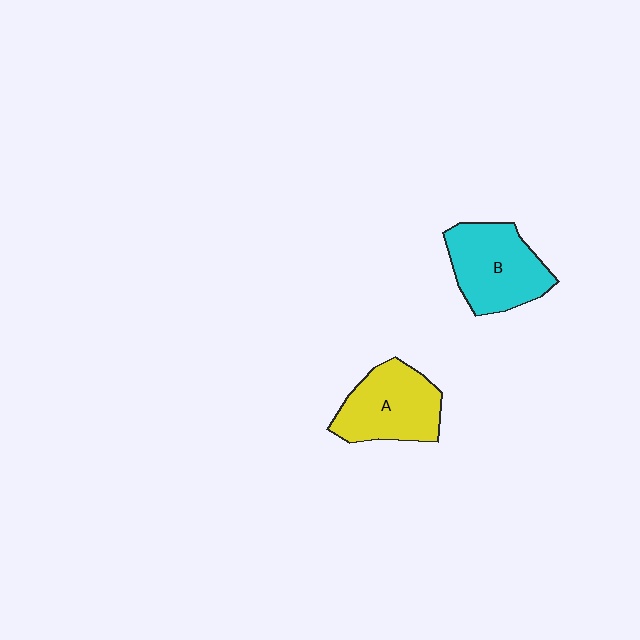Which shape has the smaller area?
Shape A (yellow).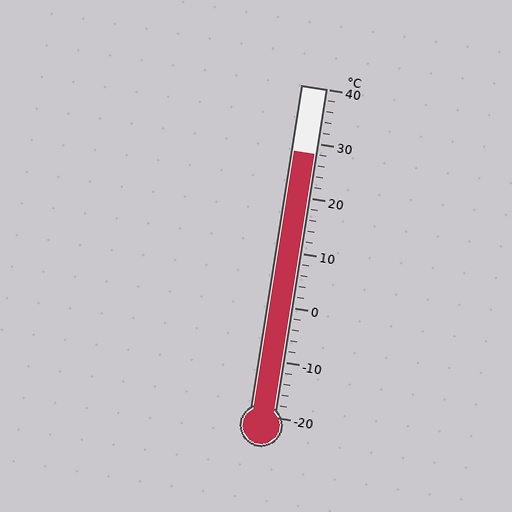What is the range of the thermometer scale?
The thermometer scale ranges from -20°C to 40°C.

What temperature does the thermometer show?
The thermometer shows approximately 28°C.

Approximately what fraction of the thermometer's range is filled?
The thermometer is filled to approximately 80% of its range.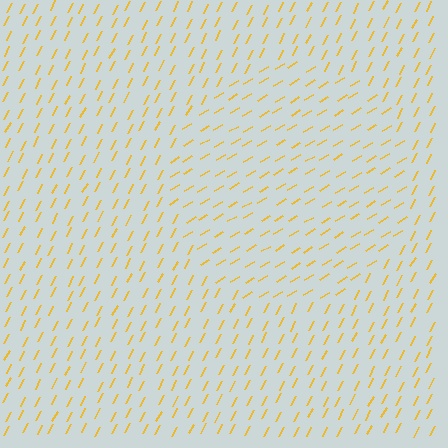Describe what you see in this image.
The image is filled with small yellow line segments. A circle region in the image has lines oriented differently from the surrounding lines, creating a visible texture boundary.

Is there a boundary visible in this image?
Yes, there is a texture boundary formed by a change in line orientation.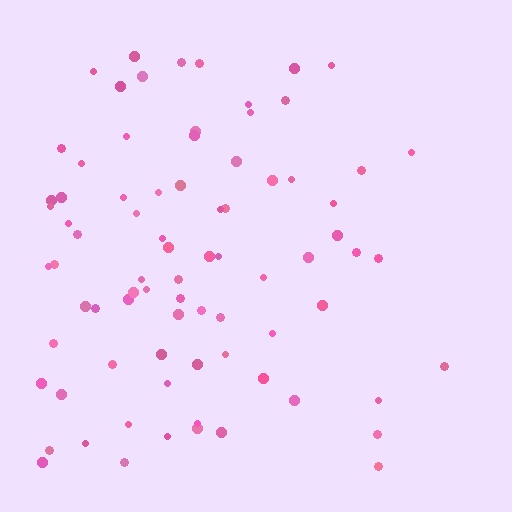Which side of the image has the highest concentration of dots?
The left.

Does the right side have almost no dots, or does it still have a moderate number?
Still a moderate number, just noticeably fewer than the left.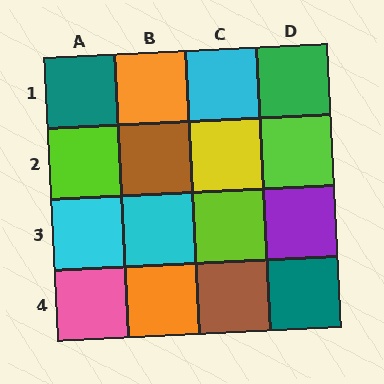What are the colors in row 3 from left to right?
Cyan, cyan, lime, purple.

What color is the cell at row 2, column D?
Lime.